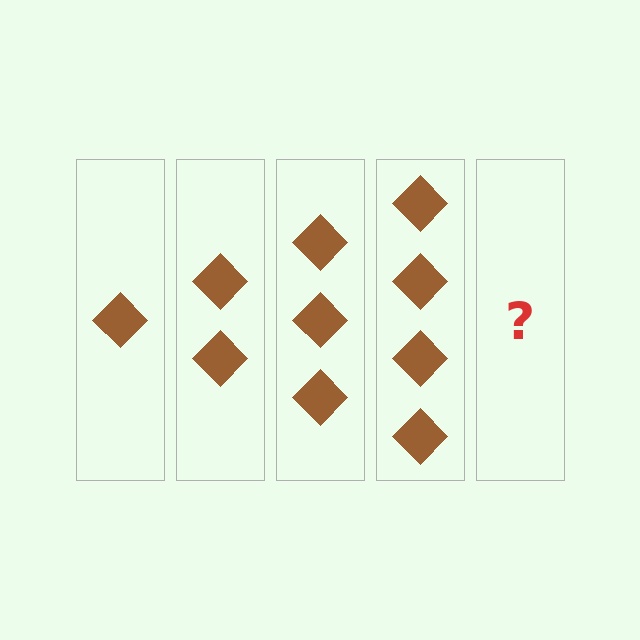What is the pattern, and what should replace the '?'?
The pattern is that each step adds one more diamond. The '?' should be 5 diamonds.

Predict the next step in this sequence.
The next step is 5 diamonds.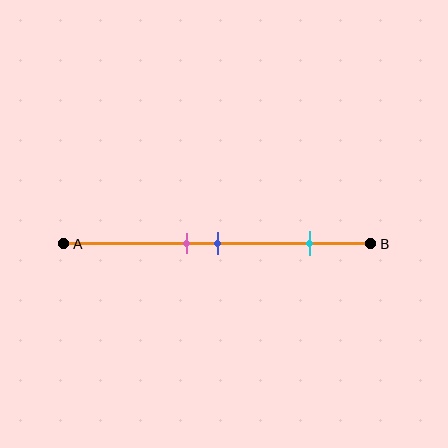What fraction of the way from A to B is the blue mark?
The blue mark is approximately 50% (0.5) of the way from A to B.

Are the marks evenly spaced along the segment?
No, the marks are not evenly spaced.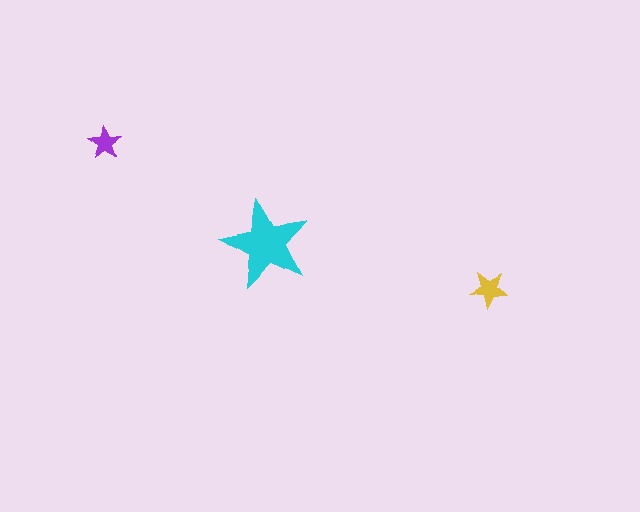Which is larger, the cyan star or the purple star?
The cyan one.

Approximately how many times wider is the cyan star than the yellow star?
About 2.5 times wider.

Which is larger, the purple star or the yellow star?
The yellow one.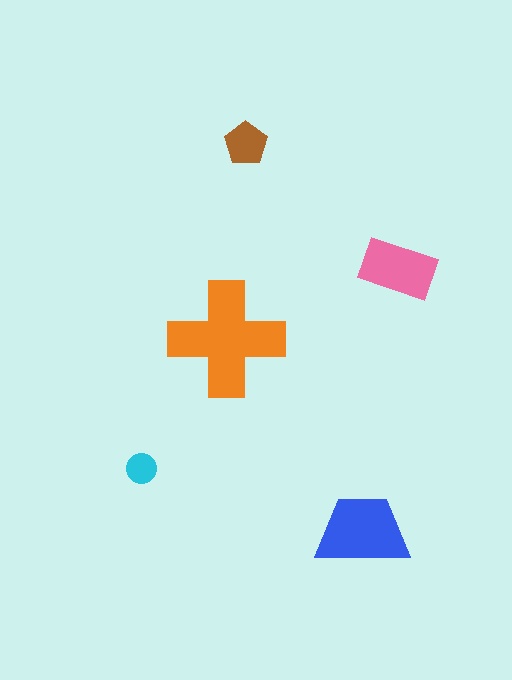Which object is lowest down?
The blue trapezoid is bottommost.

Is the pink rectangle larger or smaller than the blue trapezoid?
Smaller.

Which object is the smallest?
The cyan circle.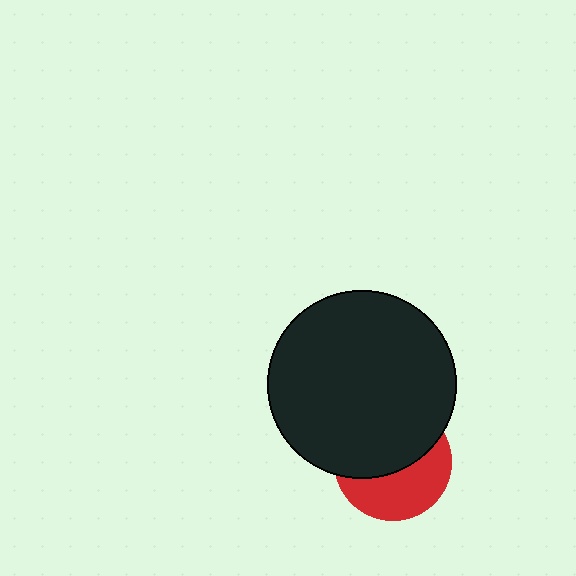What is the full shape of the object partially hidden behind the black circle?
The partially hidden object is a red circle.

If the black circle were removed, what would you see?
You would see the complete red circle.